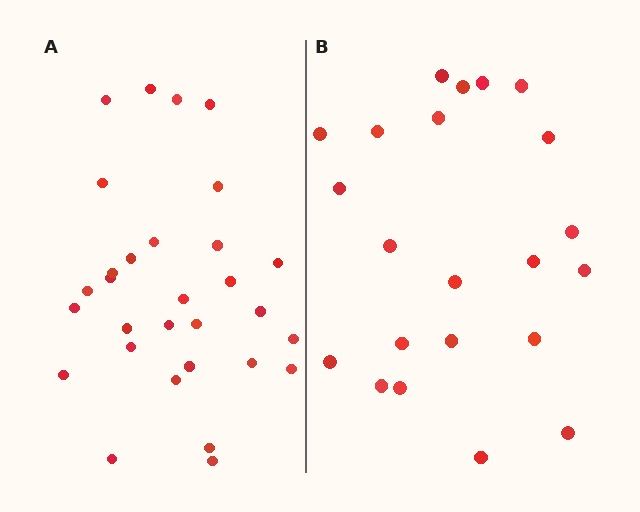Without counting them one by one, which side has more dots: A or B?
Region A (the left region) has more dots.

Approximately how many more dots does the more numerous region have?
Region A has roughly 8 or so more dots than region B.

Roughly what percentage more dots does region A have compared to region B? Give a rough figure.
About 35% more.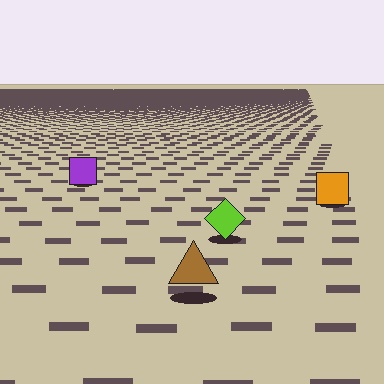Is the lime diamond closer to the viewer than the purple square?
Yes. The lime diamond is closer — you can tell from the texture gradient: the ground texture is coarser near it.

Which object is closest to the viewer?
The brown triangle is closest. The texture marks near it are larger and more spread out.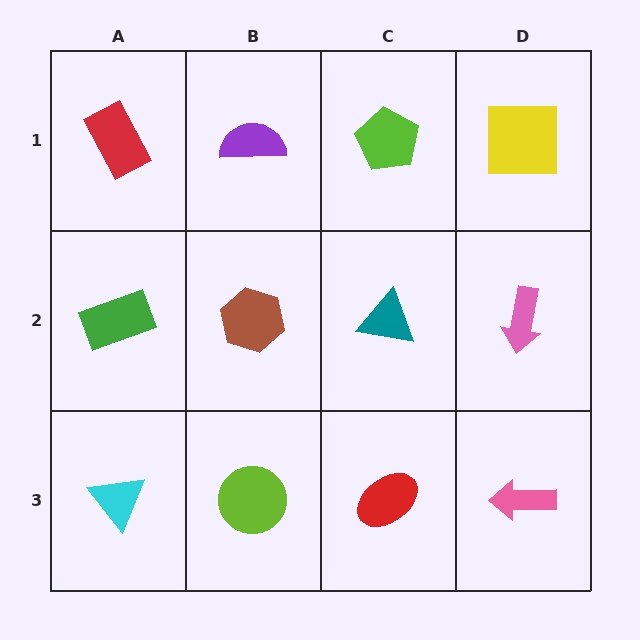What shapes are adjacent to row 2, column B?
A purple semicircle (row 1, column B), a lime circle (row 3, column B), a green rectangle (row 2, column A), a teal triangle (row 2, column C).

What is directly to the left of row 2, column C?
A brown hexagon.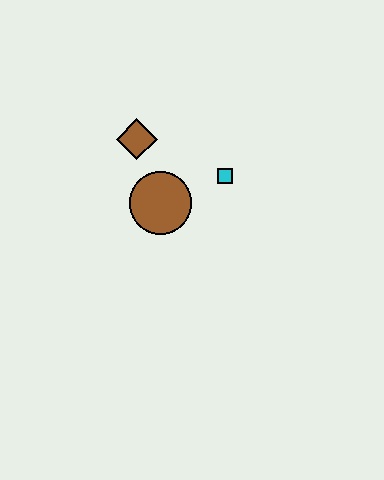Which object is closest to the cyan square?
The brown circle is closest to the cyan square.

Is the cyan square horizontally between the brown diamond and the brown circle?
No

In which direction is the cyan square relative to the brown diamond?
The cyan square is to the right of the brown diamond.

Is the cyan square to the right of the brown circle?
Yes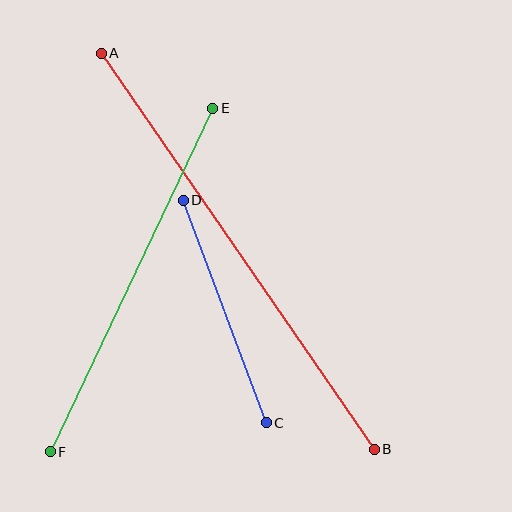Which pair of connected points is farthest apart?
Points A and B are farthest apart.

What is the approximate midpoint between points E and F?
The midpoint is at approximately (131, 280) pixels.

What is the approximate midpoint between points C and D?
The midpoint is at approximately (225, 312) pixels.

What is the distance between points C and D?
The distance is approximately 238 pixels.